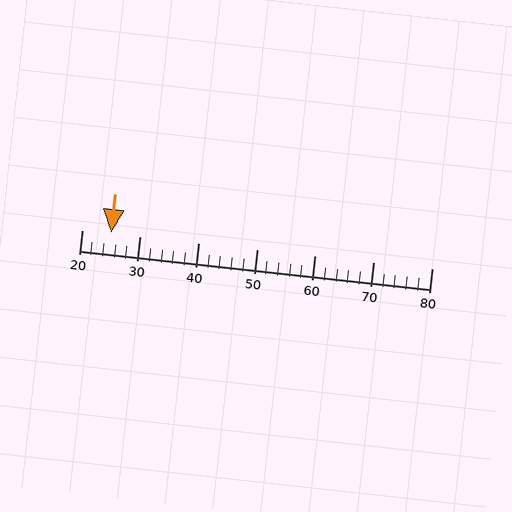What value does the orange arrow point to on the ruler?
The orange arrow points to approximately 25.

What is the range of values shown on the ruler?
The ruler shows values from 20 to 80.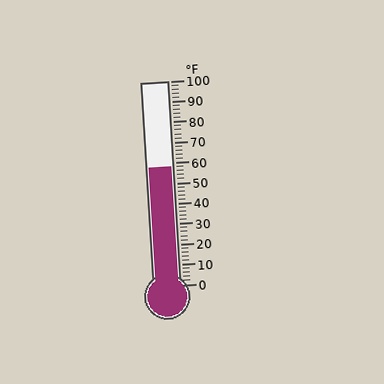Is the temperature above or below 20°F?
The temperature is above 20°F.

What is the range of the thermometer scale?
The thermometer scale ranges from 0°F to 100°F.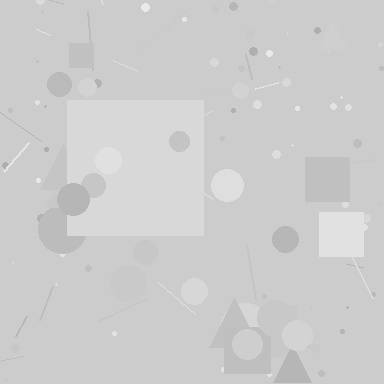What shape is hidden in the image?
A square is hidden in the image.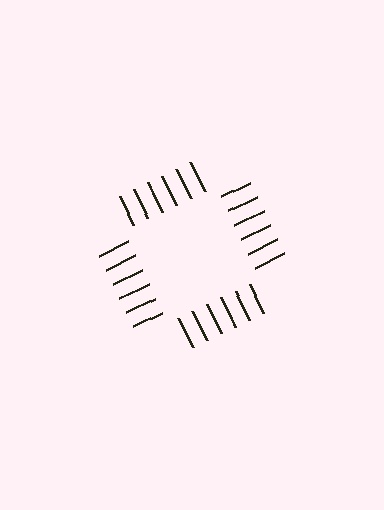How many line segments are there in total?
24 — 6 along each of the 4 edges.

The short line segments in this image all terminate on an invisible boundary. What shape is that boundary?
An illusory square — the line segments terminate on its edges but no continuous stroke is drawn.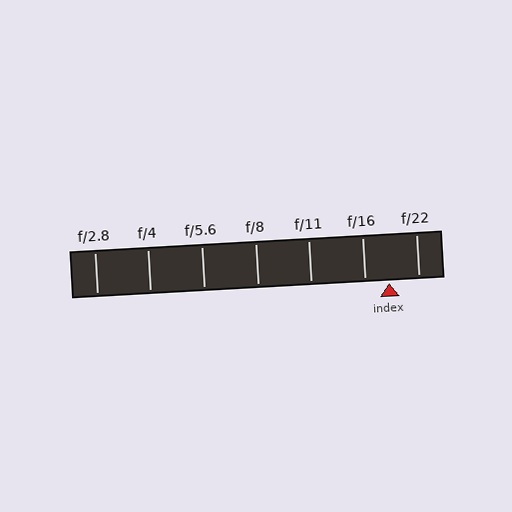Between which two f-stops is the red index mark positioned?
The index mark is between f/16 and f/22.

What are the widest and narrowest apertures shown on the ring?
The widest aperture shown is f/2.8 and the narrowest is f/22.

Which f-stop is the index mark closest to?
The index mark is closest to f/16.